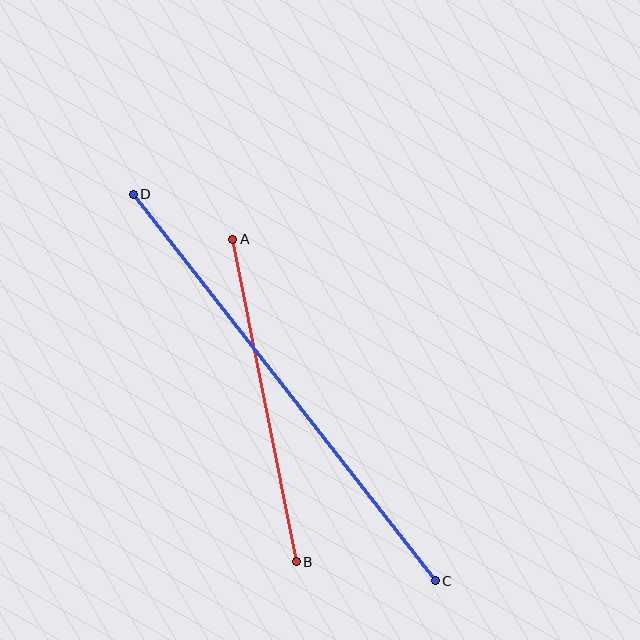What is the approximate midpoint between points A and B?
The midpoint is at approximately (264, 401) pixels.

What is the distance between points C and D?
The distance is approximately 490 pixels.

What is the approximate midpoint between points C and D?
The midpoint is at approximately (284, 387) pixels.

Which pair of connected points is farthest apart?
Points C and D are farthest apart.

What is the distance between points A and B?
The distance is approximately 329 pixels.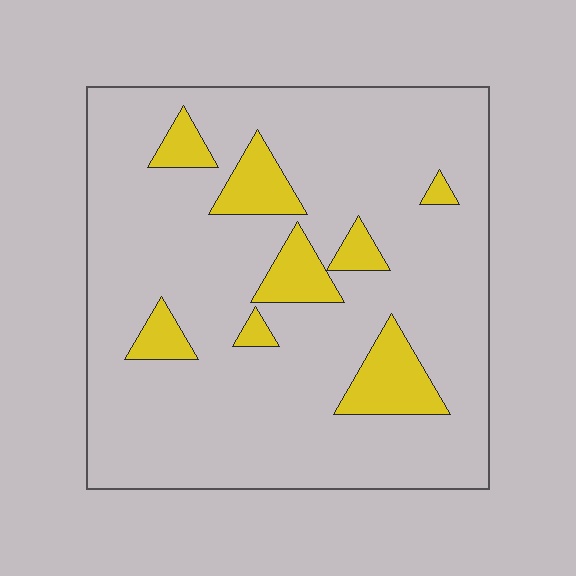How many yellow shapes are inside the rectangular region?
8.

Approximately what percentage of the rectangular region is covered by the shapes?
Approximately 15%.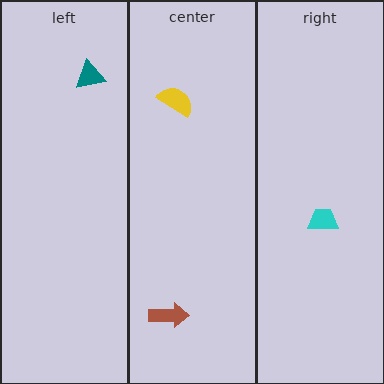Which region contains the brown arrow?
The center region.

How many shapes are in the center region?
2.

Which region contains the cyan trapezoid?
The right region.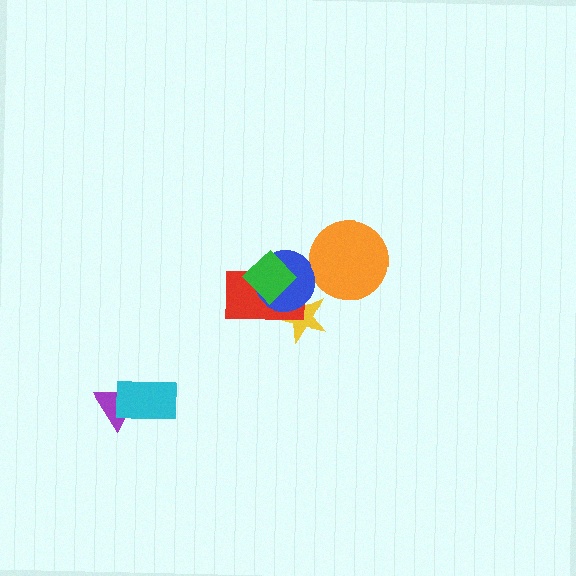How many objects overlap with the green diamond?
2 objects overlap with the green diamond.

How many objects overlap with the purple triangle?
1 object overlaps with the purple triangle.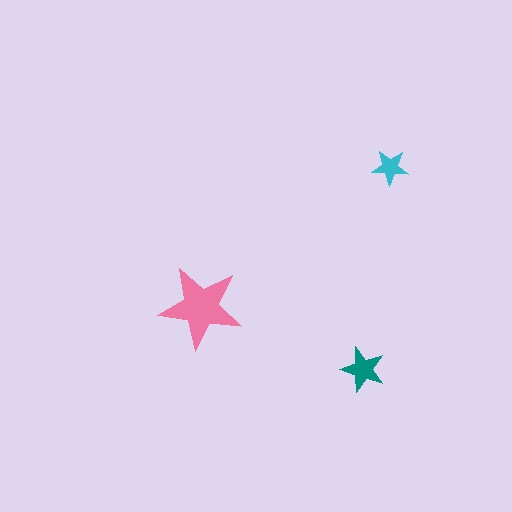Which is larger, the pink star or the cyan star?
The pink one.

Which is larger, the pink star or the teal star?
The pink one.